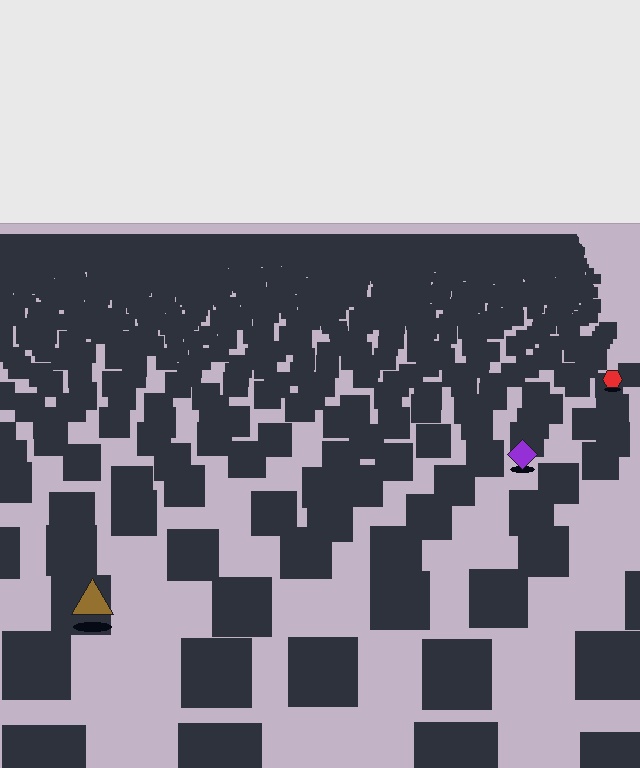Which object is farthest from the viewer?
The red hexagon is farthest from the viewer. It appears smaller and the ground texture around it is denser.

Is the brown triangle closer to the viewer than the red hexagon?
Yes. The brown triangle is closer — you can tell from the texture gradient: the ground texture is coarser near it.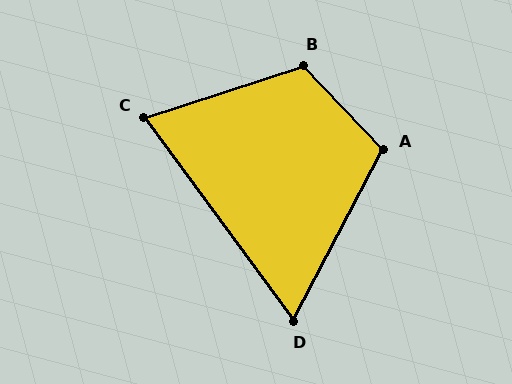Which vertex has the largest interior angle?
B, at approximately 116 degrees.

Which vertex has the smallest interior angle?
D, at approximately 64 degrees.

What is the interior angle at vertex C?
Approximately 72 degrees (acute).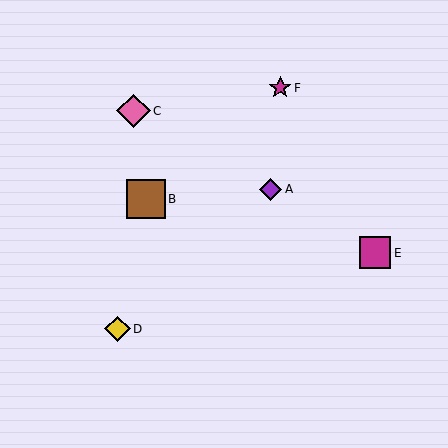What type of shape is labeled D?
Shape D is a yellow diamond.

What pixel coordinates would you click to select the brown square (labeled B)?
Click at (146, 199) to select the brown square B.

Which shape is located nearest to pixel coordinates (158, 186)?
The brown square (labeled B) at (146, 199) is nearest to that location.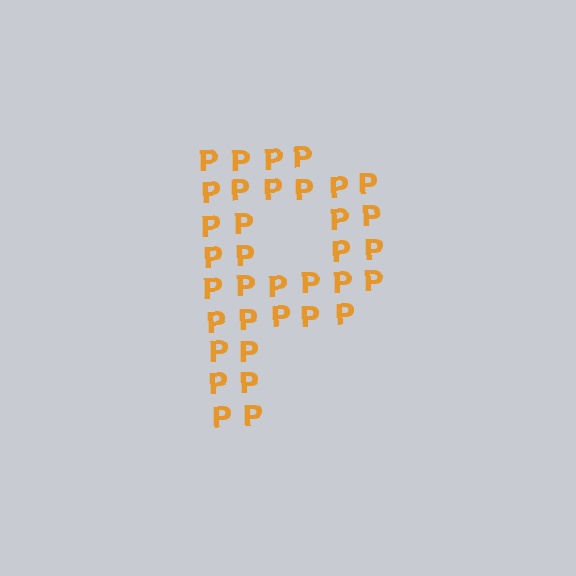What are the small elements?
The small elements are letter P's.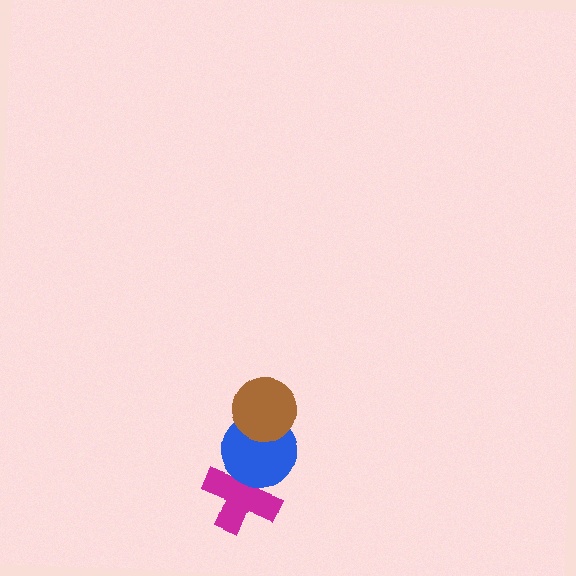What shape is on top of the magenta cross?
The blue circle is on top of the magenta cross.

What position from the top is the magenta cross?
The magenta cross is 3rd from the top.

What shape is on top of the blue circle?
The brown circle is on top of the blue circle.